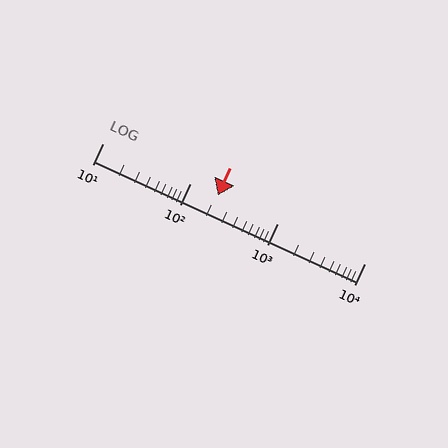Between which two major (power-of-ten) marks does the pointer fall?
The pointer is between 100 and 1000.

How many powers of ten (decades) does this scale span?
The scale spans 3 decades, from 10 to 10000.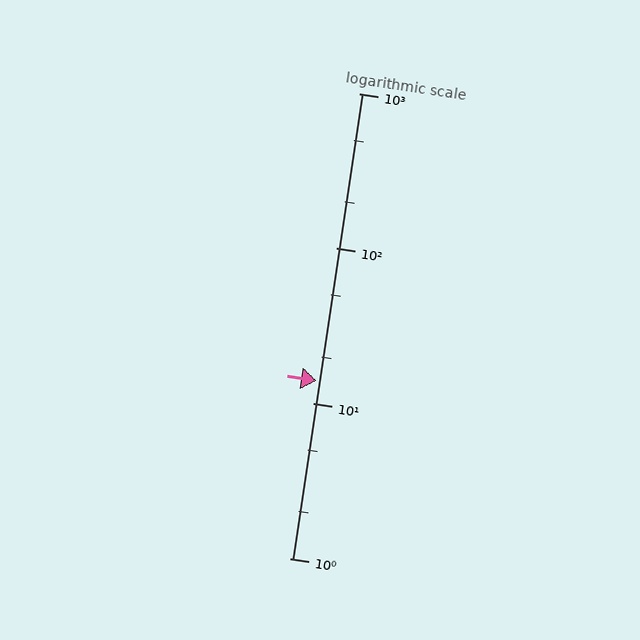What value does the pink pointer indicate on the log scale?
The pointer indicates approximately 14.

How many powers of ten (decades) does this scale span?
The scale spans 3 decades, from 1 to 1000.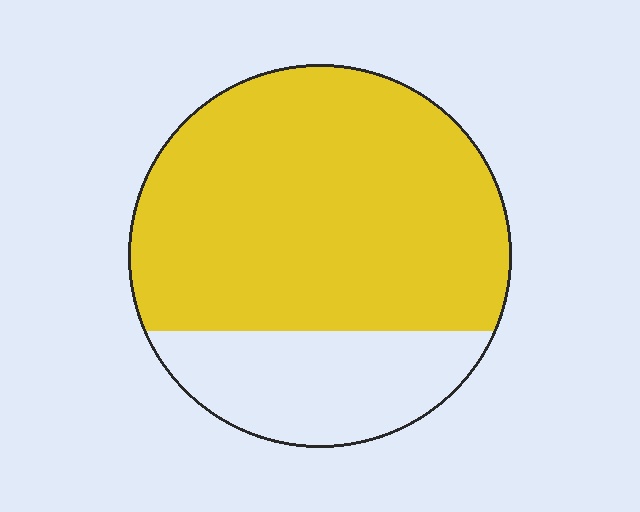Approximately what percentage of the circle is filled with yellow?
Approximately 75%.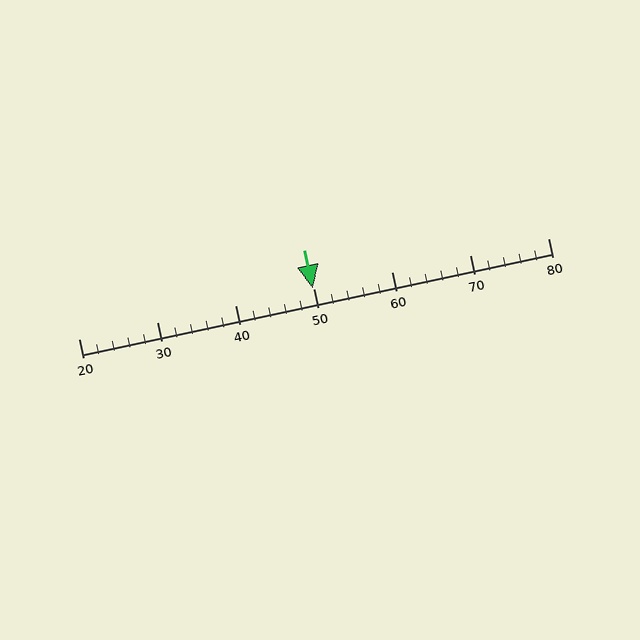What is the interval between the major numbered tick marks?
The major tick marks are spaced 10 units apart.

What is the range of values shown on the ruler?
The ruler shows values from 20 to 80.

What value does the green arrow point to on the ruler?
The green arrow points to approximately 50.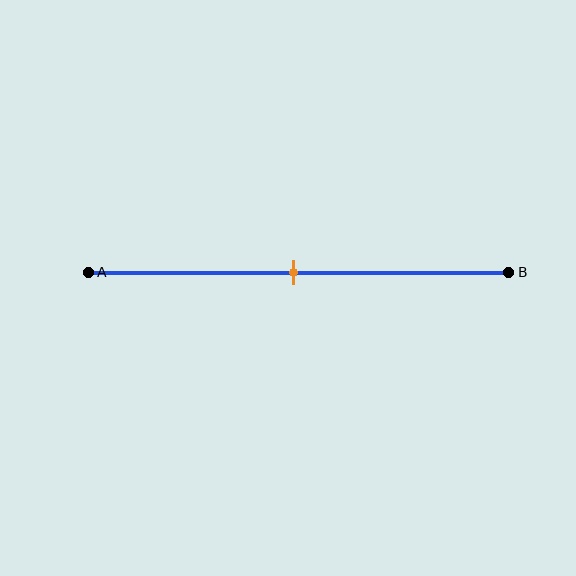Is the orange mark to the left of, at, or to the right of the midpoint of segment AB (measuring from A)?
The orange mark is approximately at the midpoint of segment AB.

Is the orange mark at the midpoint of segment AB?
Yes, the mark is approximately at the midpoint.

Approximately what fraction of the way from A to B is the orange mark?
The orange mark is approximately 50% of the way from A to B.